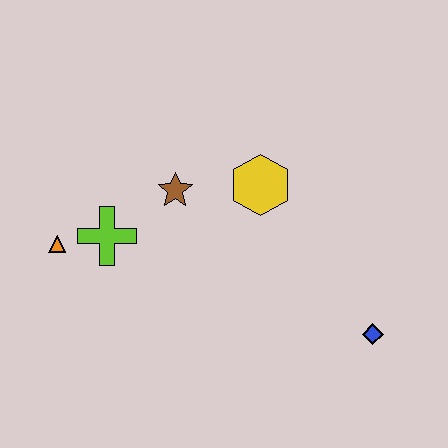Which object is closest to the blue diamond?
The yellow hexagon is closest to the blue diamond.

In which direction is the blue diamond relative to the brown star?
The blue diamond is to the right of the brown star.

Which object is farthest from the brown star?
The blue diamond is farthest from the brown star.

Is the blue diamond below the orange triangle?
Yes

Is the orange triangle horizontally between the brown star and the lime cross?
No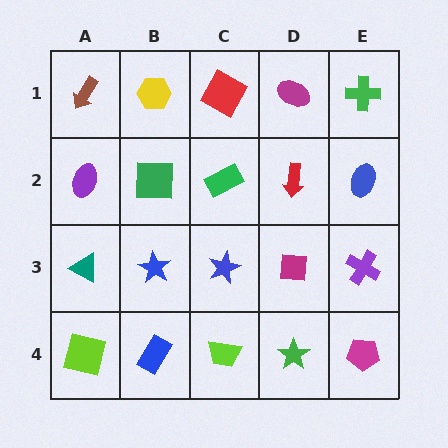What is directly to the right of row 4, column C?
A green star.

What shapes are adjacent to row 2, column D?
A magenta ellipse (row 1, column D), a magenta square (row 3, column D), a green rectangle (row 2, column C), a blue ellipse (row 2, column E).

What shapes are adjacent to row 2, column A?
A brown arrow (row 1, column A), a teal triangle (row 3, column A), a green square (row 2, column B).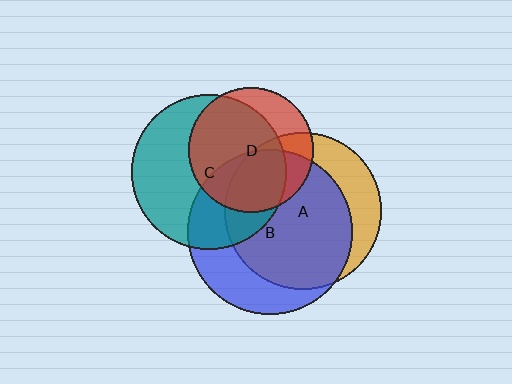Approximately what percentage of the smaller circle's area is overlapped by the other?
Approximately 75%.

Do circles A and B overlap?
Yes.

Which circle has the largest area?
Circle B (blue).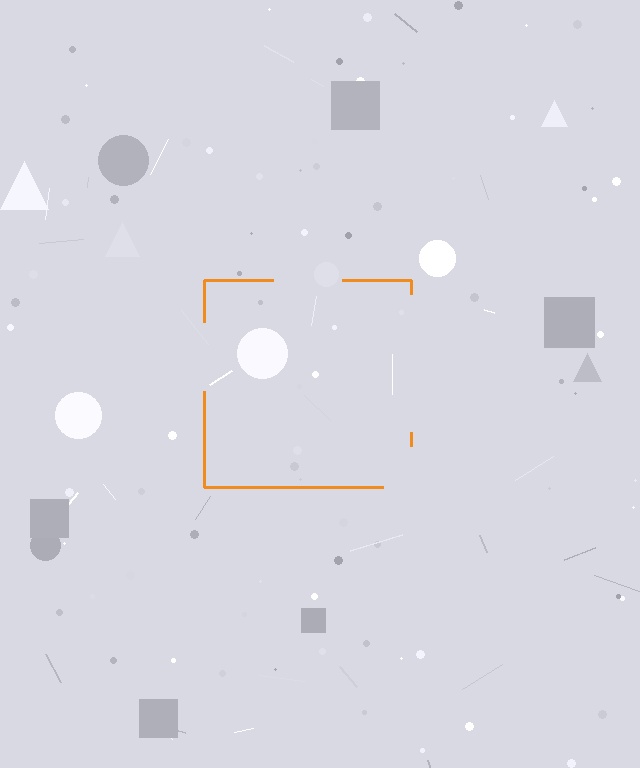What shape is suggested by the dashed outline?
The dashed outline suggests a square.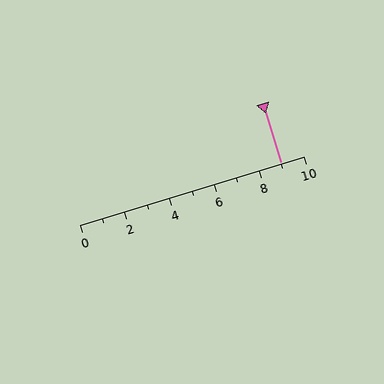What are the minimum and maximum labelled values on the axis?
The axis runs from 0 to 10.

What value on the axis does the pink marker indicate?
The marker indicates approximately 9.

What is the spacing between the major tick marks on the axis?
The major ticks are spaced 2 apart.